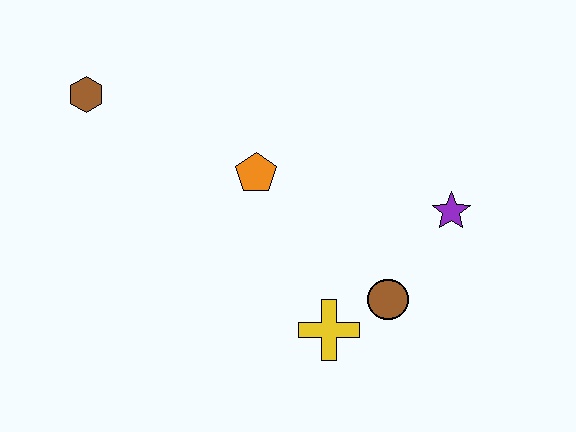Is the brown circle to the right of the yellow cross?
Yes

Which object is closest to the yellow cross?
The brown circle is closest to the yellow cross.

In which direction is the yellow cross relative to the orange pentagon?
The yellow cross is below the orange pentagon.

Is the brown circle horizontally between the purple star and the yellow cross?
Yes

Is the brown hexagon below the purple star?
No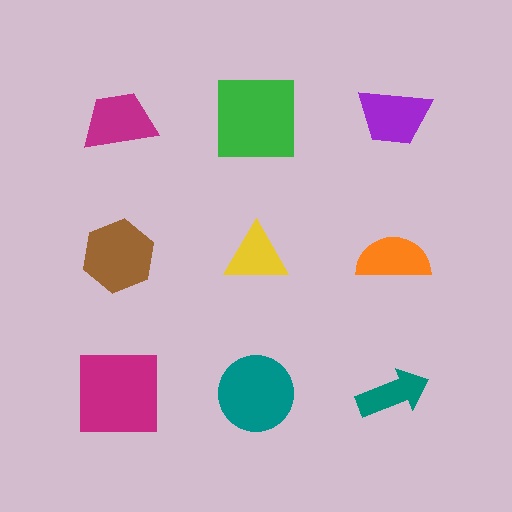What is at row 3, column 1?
A magenta square.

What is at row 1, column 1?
A magenta trapezoid.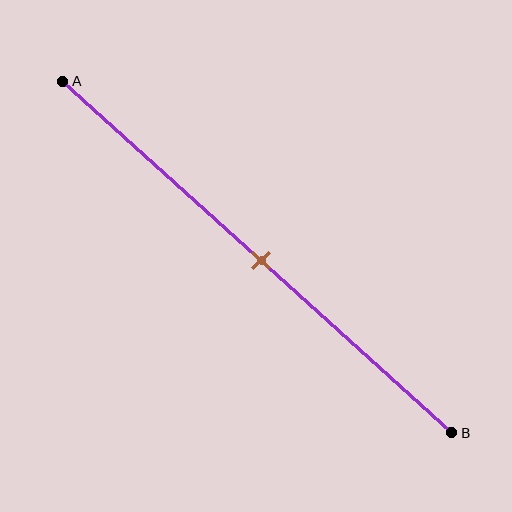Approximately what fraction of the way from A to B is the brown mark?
The brown mark is approximately 50% of the way from A to B.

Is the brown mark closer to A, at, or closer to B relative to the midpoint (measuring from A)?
The brown mark is approximately at the midpoint of segment AB.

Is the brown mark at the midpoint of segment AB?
Yes, the mark is approximately at the midpoint.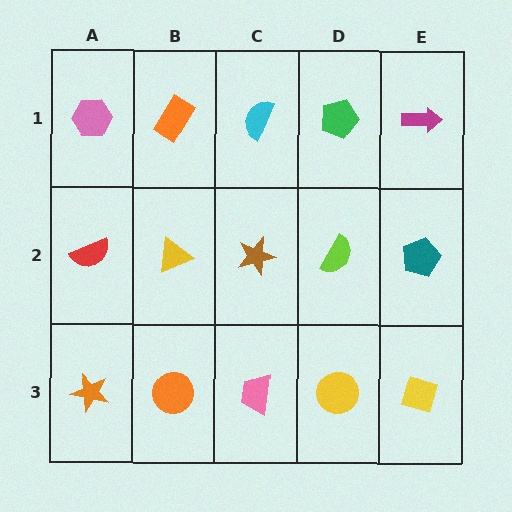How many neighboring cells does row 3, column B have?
3.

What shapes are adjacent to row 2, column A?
A pink hexagon (row 1, column A), an orange star (row 3, column A), a yellow triangle (row 2, column B).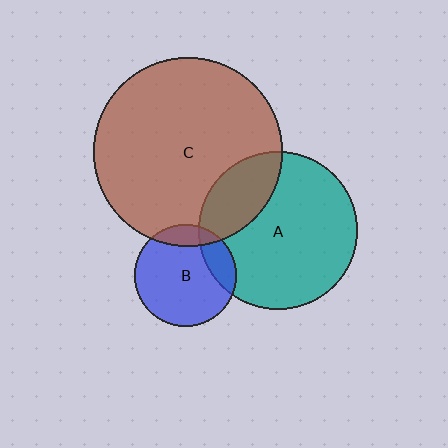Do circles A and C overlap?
Yes.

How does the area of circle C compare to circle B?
Approximately 3.4 times.